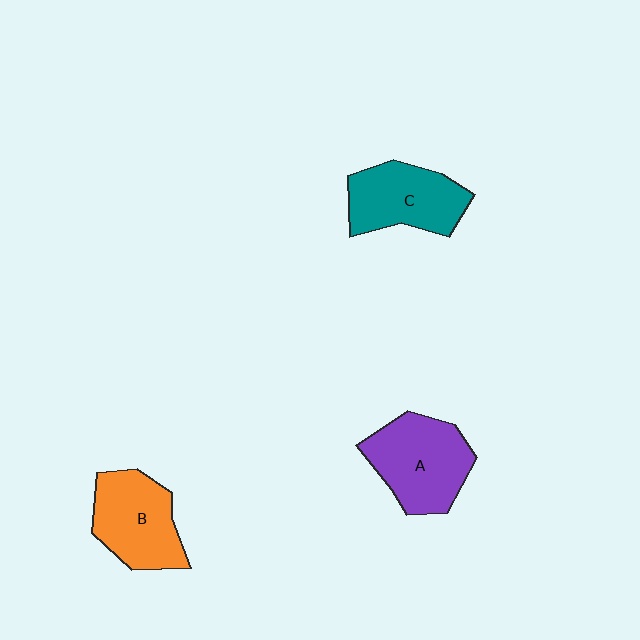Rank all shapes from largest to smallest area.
From largest to smallest: A (purple), B (orange), C (teal).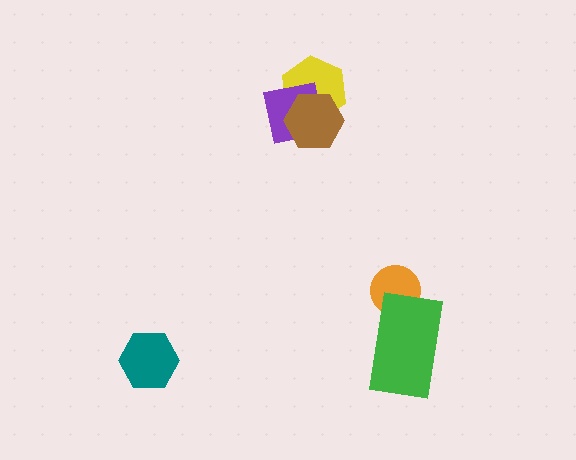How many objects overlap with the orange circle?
1 object overlaps with the orange circle.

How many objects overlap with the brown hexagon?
2 objects overlap with the brown hexagon.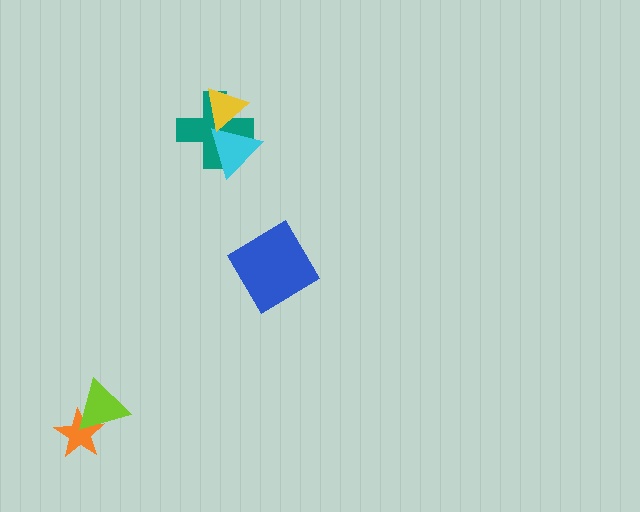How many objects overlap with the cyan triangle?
2 objects overlap with the cyan triangle.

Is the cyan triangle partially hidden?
Yes, it is partially covered by another shape.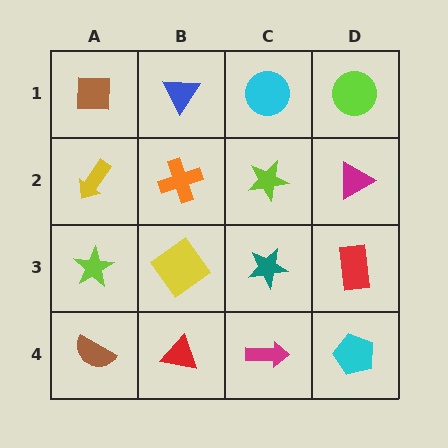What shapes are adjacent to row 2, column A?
A brown square (row 1, column A), a lime star (row 3, column A), an orange cross (row 2, column B).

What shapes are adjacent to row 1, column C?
A lime star (row 2, column C), a blue triangle (row 1, column B), a lime circle (row 1, column D).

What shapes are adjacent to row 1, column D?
A magenta triangle (row 2, column D), a cyan circle (row 1, column C).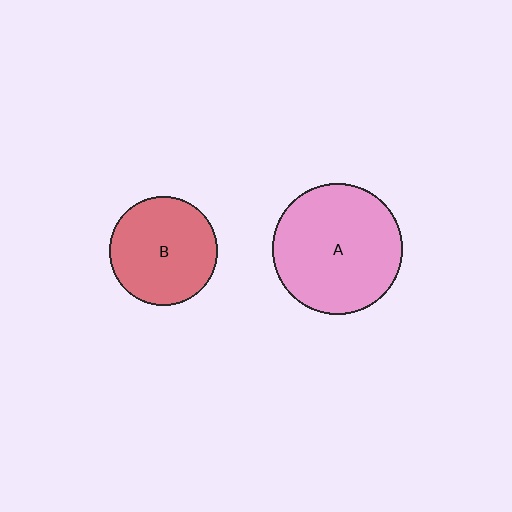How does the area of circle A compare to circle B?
Approximately 1.4 times.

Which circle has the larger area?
Circle A (pink).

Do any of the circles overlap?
No, none of the circles overlap.